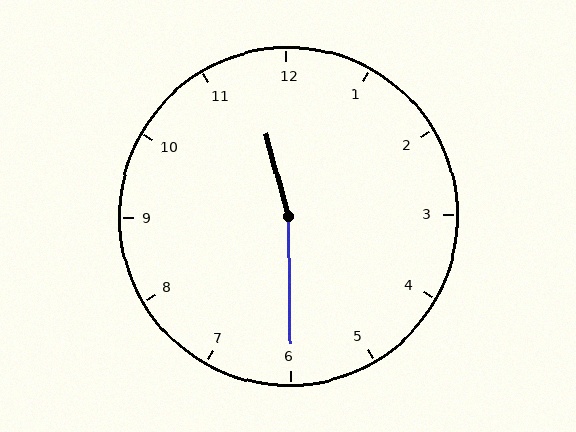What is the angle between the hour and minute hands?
Approximately 165 degrees.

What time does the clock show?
11:30.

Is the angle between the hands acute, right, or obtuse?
It is obtuse.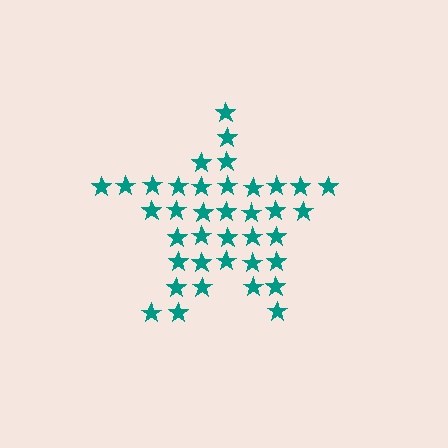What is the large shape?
The large shape is a star.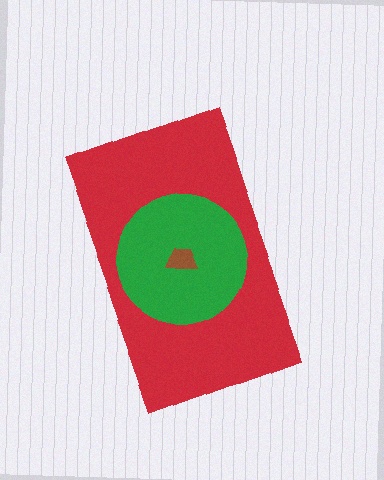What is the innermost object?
The brown trapezoid.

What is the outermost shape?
The red rectangle.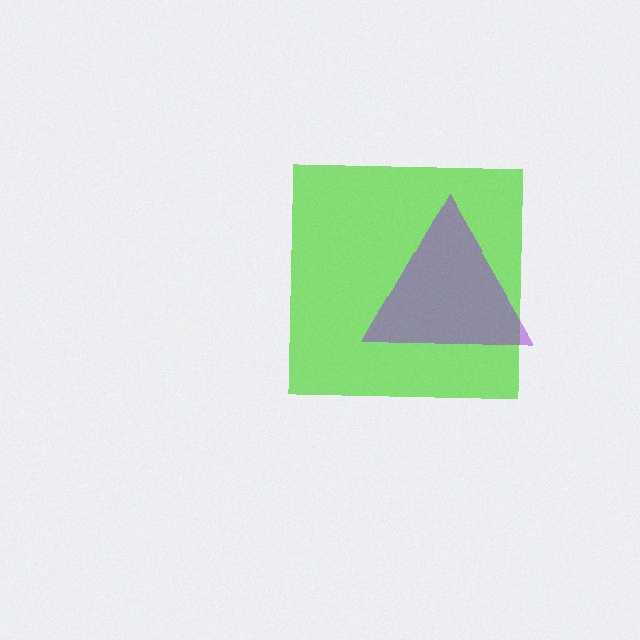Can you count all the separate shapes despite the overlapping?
Yes, there are 2 separate shapes.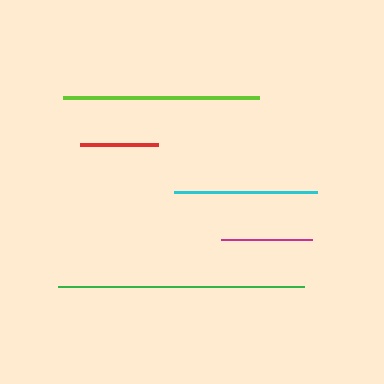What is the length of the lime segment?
The lime segment is approximately 196 pixels long.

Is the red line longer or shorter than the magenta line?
The magenta line is longer than the red line.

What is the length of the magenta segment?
The magenta segment is approximately 91 pixels long.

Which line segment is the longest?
The green line is the longest at approximately 246 pixels.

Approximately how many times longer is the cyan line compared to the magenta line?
The cyan line is approximately 1.6 times the length of the magenta line.